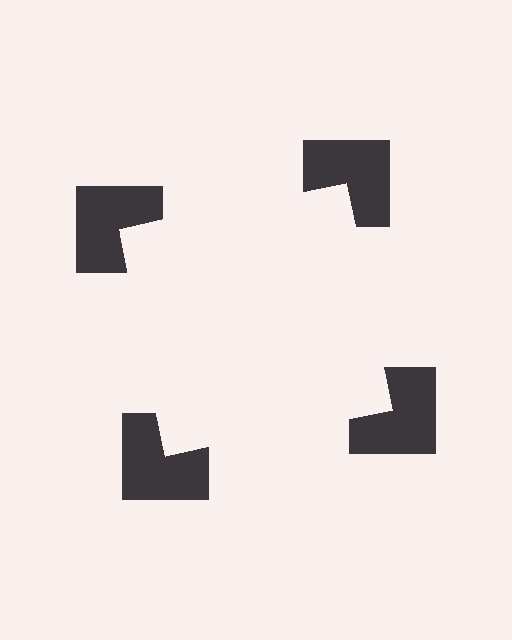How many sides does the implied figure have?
4 sides.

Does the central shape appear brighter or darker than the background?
It typically appears slightly brighter than the background, even though no actual brightness change is drawn.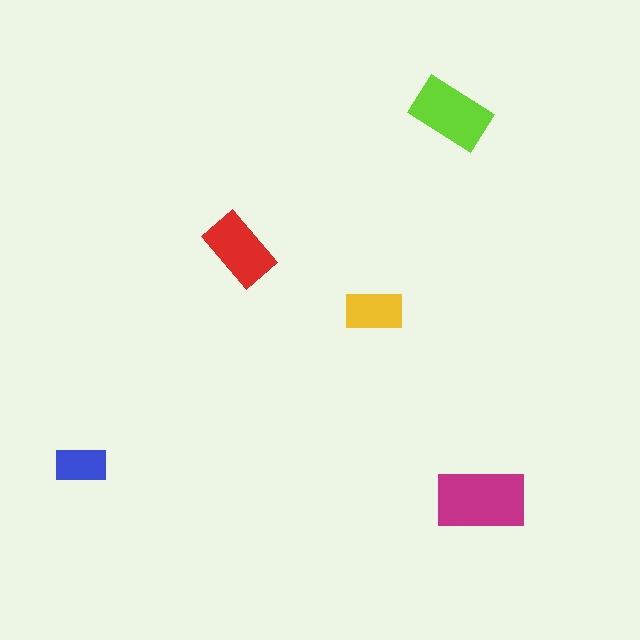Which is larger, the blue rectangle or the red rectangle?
The red one.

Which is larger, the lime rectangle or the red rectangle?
The lime one.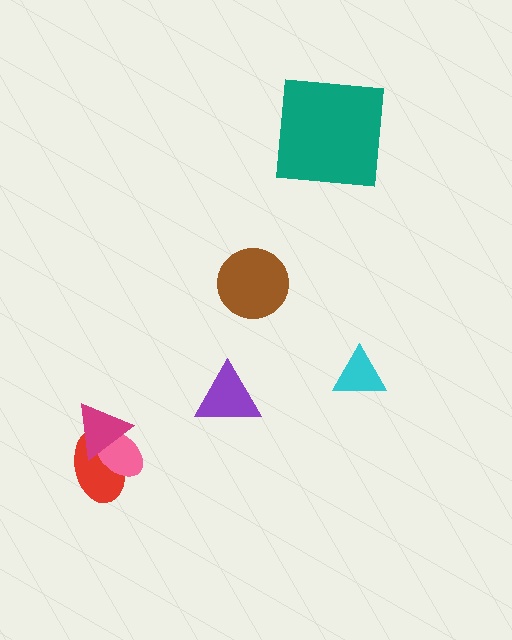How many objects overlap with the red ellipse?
2 objects overlap with the red ellipse.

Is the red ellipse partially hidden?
Yes, it is partially covered by another shape.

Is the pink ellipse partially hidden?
Yes, it is partially covered by another shape.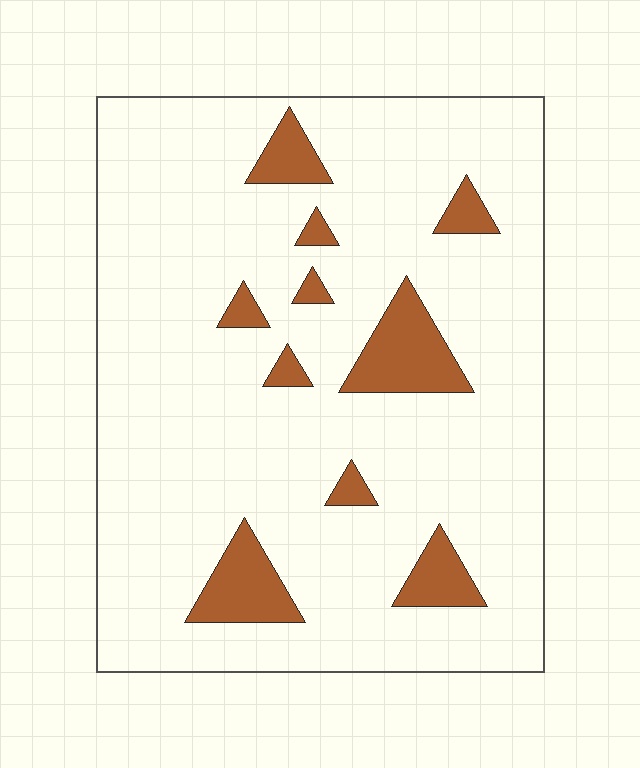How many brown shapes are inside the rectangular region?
10.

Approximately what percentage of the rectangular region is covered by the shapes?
Approximately 10%.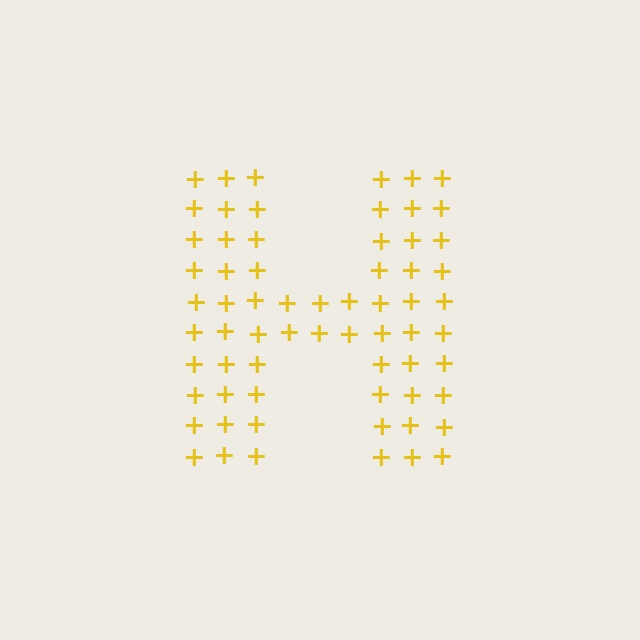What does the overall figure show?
The overall figure shows the letter H.